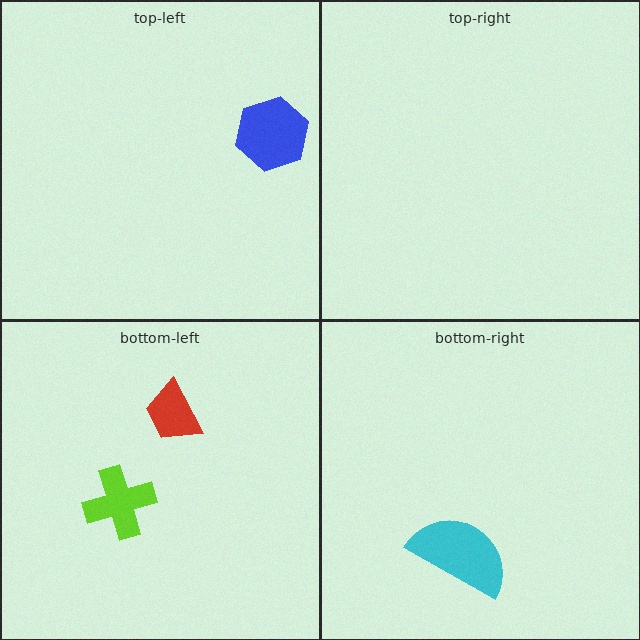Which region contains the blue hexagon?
The top-left region.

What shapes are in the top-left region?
The blue hexagon.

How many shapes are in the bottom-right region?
1.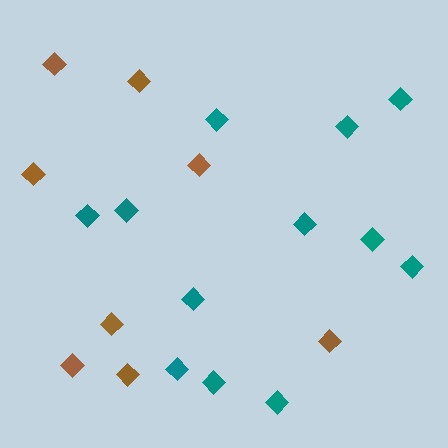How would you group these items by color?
There are 2 groups: one group of brown diamonds (8) and one group of teal diamonds (12).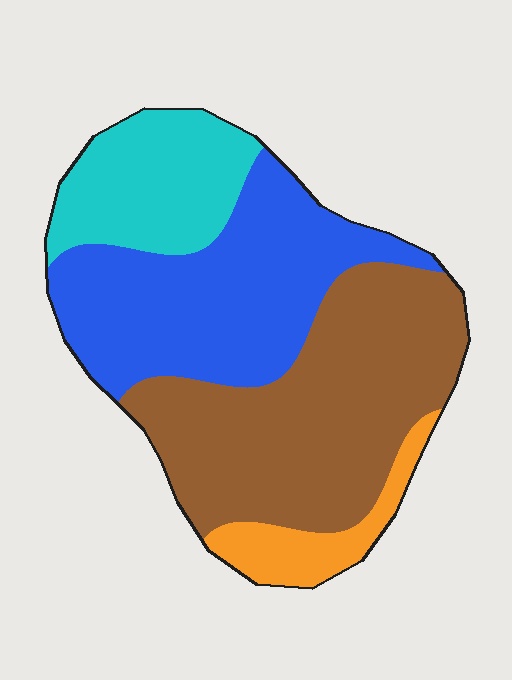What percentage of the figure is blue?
Blue covers roughly 35% of the figure.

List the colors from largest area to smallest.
From largest to smallest: brown, blue, cyan, orange.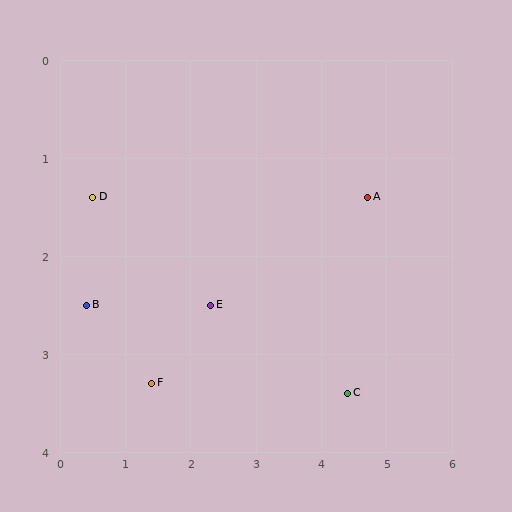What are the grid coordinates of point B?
Point B is at approximately (0.4, 2.5).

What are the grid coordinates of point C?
Point C is at approximately (4.4, 3.4).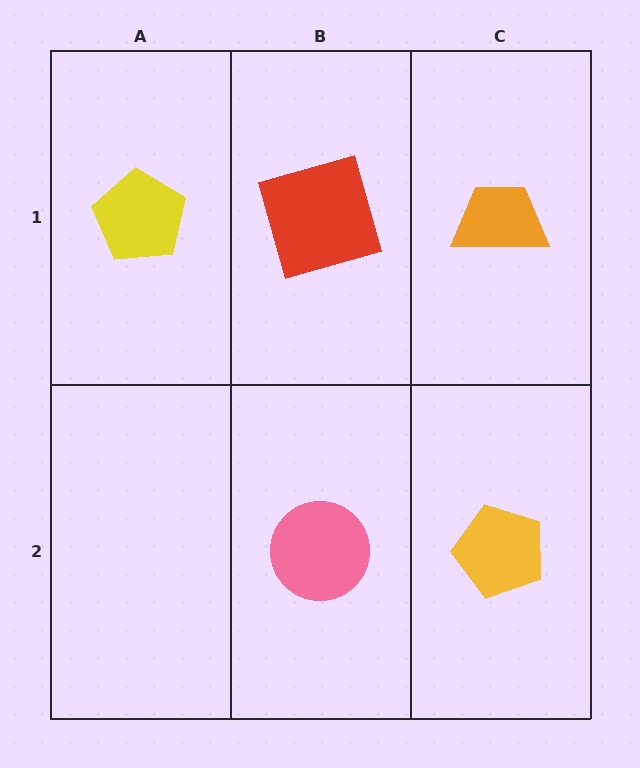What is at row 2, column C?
A yellow pentagon.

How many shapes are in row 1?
3 shapes.